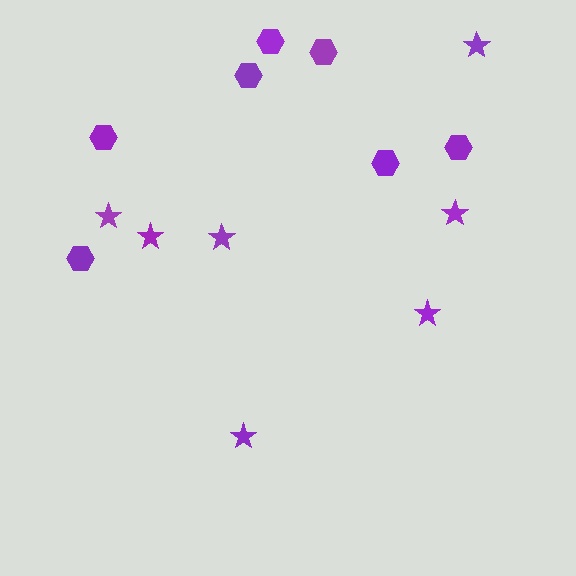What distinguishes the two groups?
There are 2 groups: one group of stars (7) and one group of hexagons (7).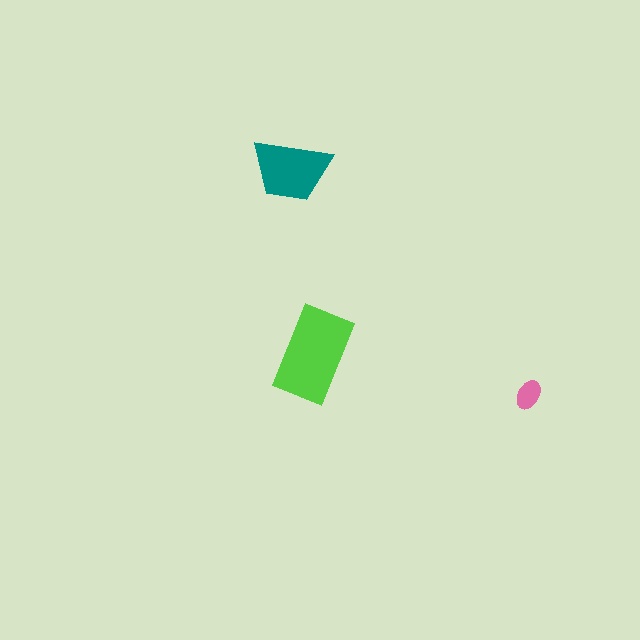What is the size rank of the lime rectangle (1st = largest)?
1st.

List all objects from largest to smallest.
The lime rectangle, the teal trapezoid, the pink ellipse.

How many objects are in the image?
There are 3 objects in the image.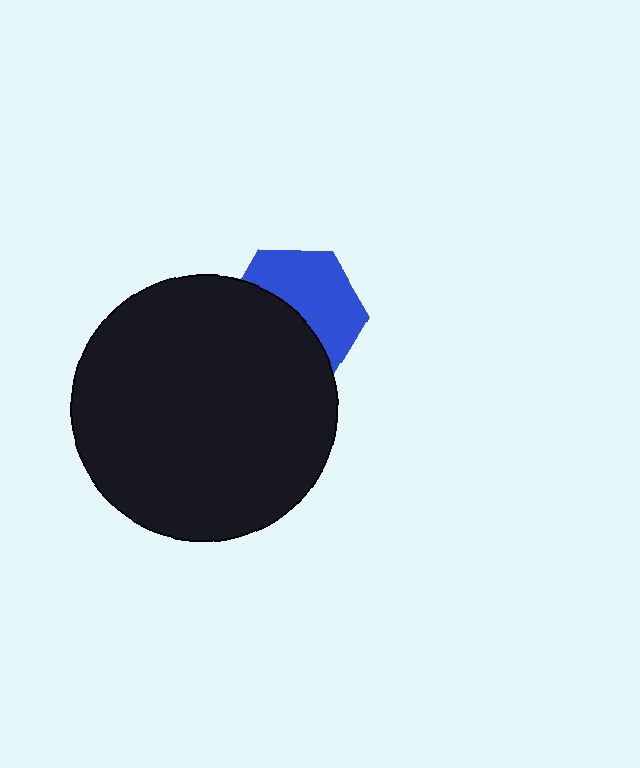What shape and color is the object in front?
The object in front is a black circle.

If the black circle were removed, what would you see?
You would see the complete blue hexagon.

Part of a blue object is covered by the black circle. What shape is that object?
It is a hexagon.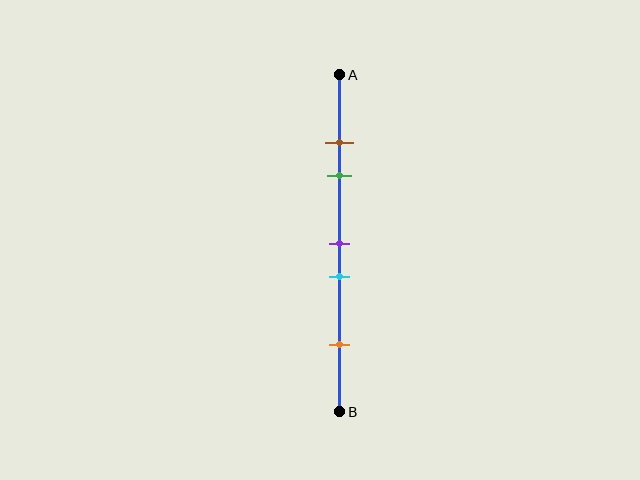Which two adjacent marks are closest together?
The brown and green marks are the closest adjacent pair.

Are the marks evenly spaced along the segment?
No, the marks are not evenly spaced.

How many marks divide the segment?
There are 5 marks dividing the segment.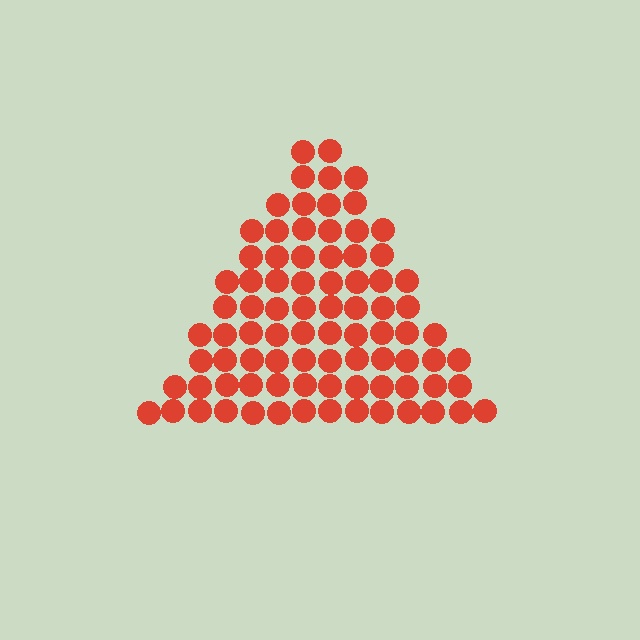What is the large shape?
The large shape is a triangle.